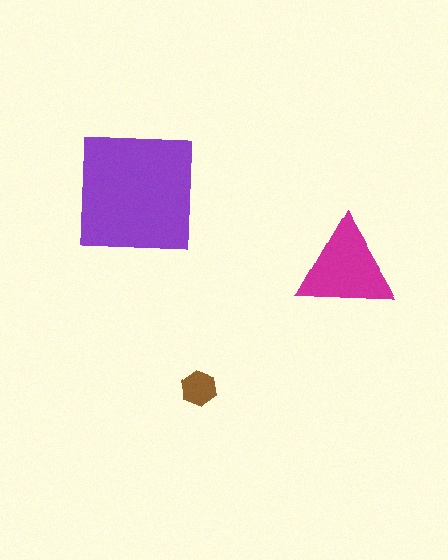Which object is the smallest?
The brown hexagon.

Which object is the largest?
The purple square.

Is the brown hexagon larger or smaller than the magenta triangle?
Smaller.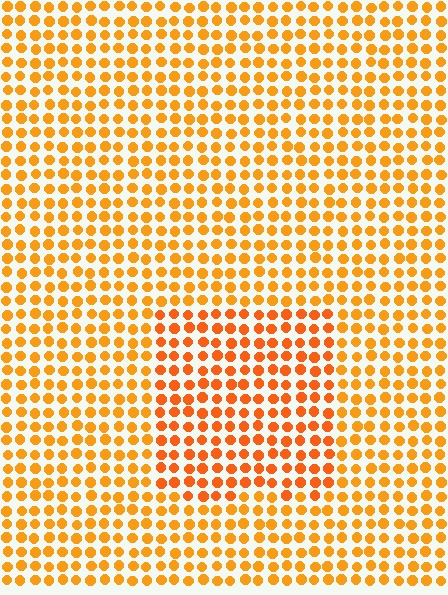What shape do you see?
I see a rectangle.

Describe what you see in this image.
The image is filled with small orange elements in a uniform arrangement. A rectangle-shaped region is visible where the elements are tinted to a slightly different hue, forming a subtle color boundary.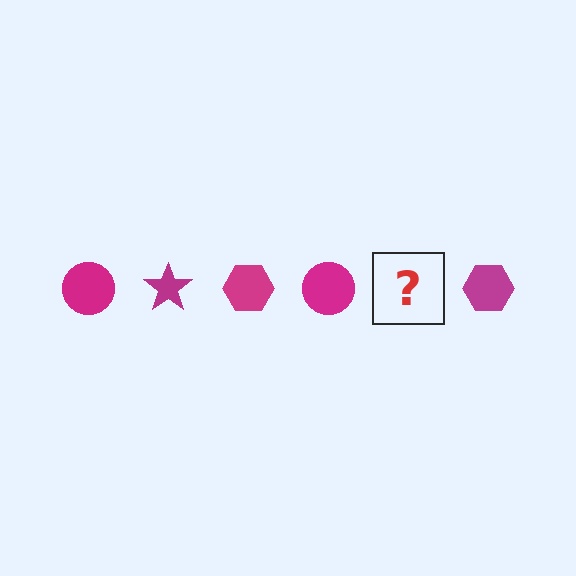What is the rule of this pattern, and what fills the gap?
The rule is that the pattern cycles through circle, star, hexagon shapes in magenta. The gap should be filled with a magenta star.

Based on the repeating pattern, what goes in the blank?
The blank should be a magenta star.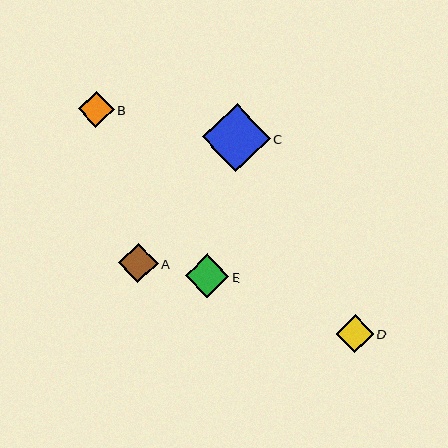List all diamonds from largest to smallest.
From largest to smallest: C, E, A, D, B.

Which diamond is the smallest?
Diamond B is the smallest with a size of approximately 36 pixels.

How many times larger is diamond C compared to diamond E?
Diamond C is approximately 1.6 times the size of diamond E.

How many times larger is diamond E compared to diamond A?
Diamond E is approximately 1.1 times the size of diamond A.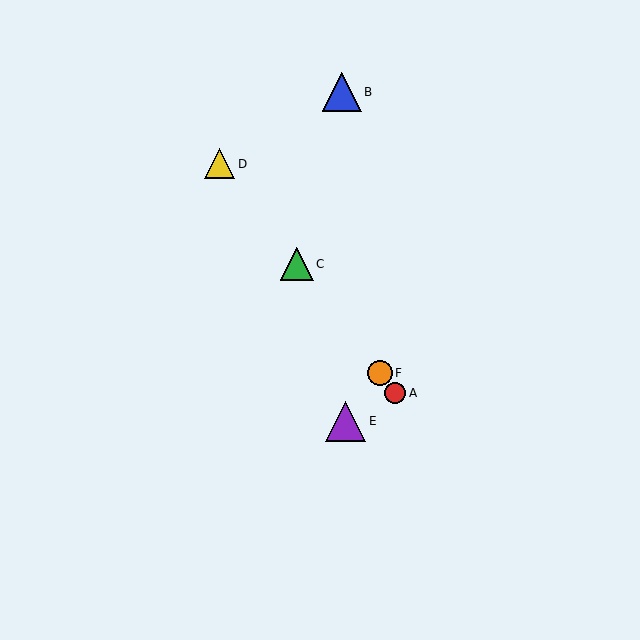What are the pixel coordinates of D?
Object D is at (219, 164).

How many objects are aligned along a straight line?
4 objects (A, C, D, F) are aligned along a straight line.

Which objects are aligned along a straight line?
Objects A, C, D, F are aligned along a straight line.